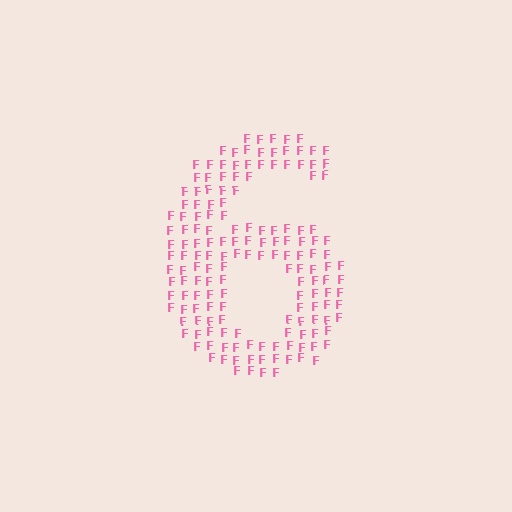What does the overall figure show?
The overall figure shows the digit 6.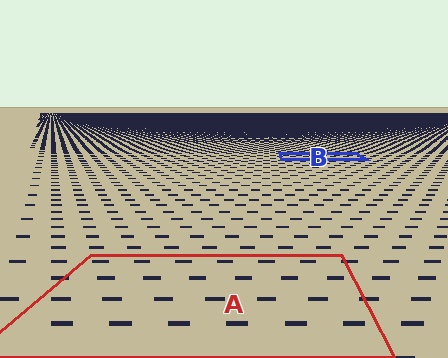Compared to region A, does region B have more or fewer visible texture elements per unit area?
Region B has more texture elements per unit area — they are packed more densely because it is farther away.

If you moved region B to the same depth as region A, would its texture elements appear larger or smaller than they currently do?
They would appear larger. At a closer depth, the same texture elements are projected at a bigger on-screen size.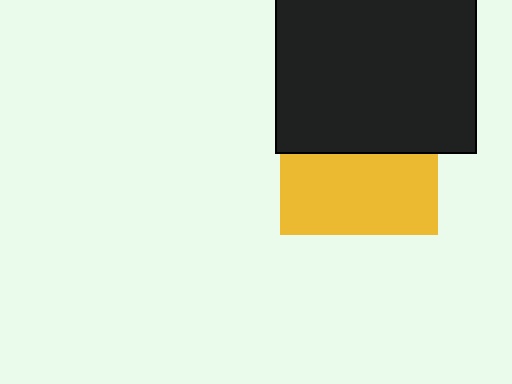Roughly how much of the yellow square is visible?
About half of it is visible (roughly 52%).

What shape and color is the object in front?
The object in front is a black square.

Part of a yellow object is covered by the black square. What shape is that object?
It is a square.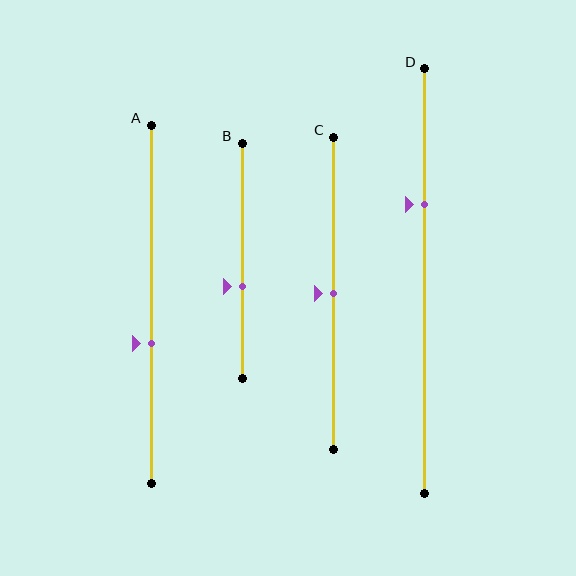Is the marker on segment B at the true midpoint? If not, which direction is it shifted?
No, the marker on segment B is shifted downward by about 11% of the segment length.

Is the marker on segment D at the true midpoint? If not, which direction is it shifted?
No, the marker on segment D is shifted upward by about 18% of the segment length.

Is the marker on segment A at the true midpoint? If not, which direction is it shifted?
No, the marker on segment A is shifted downward by about 11% of the segment length.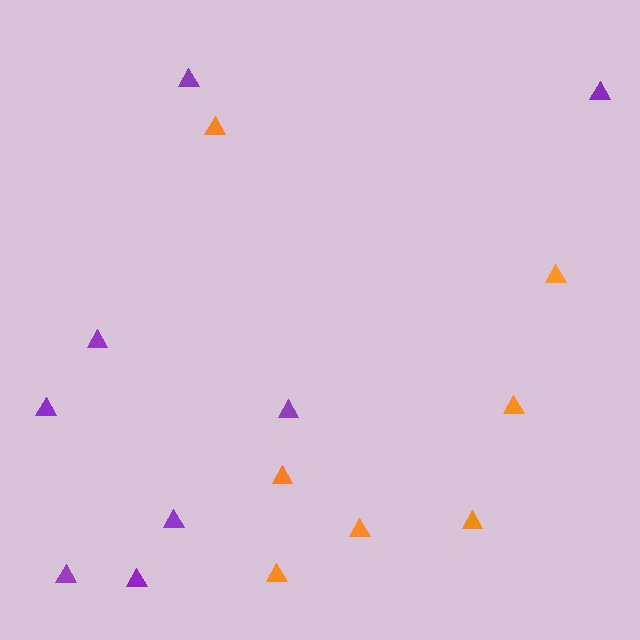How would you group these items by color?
There are 2 groups: one group of purple triangles (8) and one group of orange triangles (7).